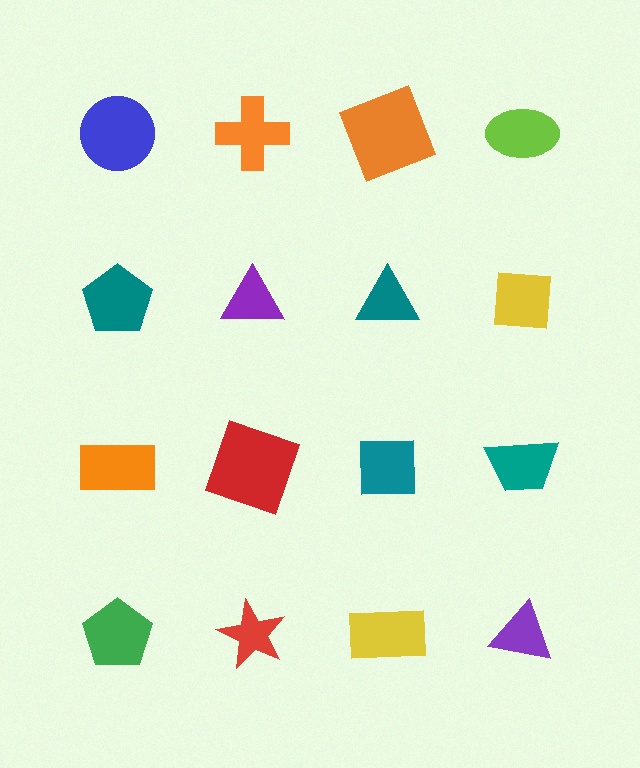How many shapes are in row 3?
4 shapes.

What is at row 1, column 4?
A lime ellipse.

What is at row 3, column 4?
A teal trapezoid.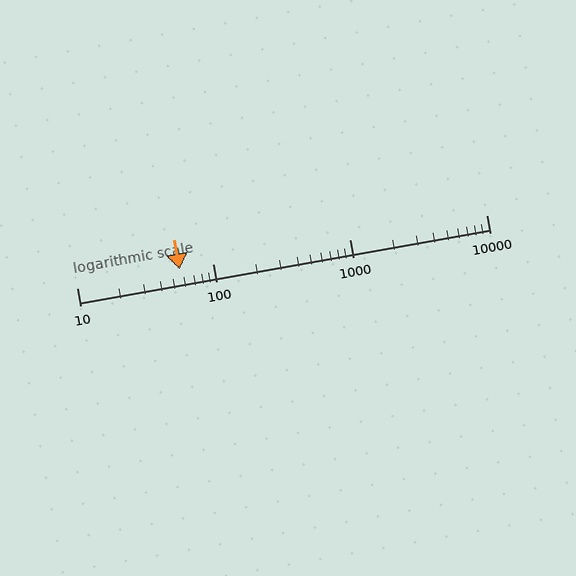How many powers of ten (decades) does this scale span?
The scale spans 3 decades, from 10 to 10000.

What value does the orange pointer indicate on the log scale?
The pointer indicates approximately 57.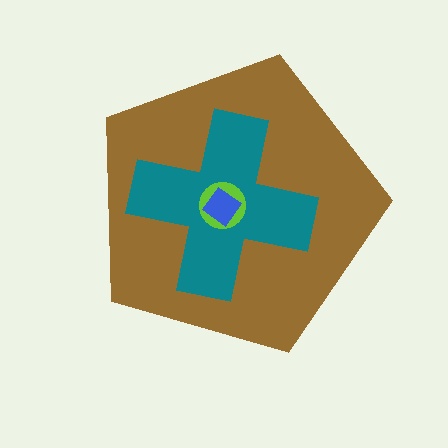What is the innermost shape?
The blue diamond.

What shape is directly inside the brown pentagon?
The teal cross.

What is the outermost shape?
The brown pentagon.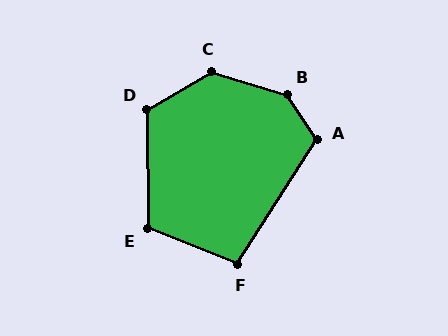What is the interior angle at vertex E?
Approximately 112 degrees (obtuse).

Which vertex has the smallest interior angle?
F, at approximately 101 degrees.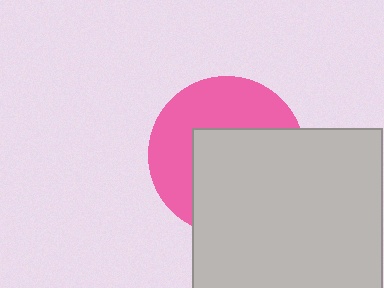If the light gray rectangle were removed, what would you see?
You would see the complete pink circle.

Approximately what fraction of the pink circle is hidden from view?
Roughly 54% of the pink circle is hidden behind the light gray rectangle.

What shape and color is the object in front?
The object in front is a light gray rectangle.